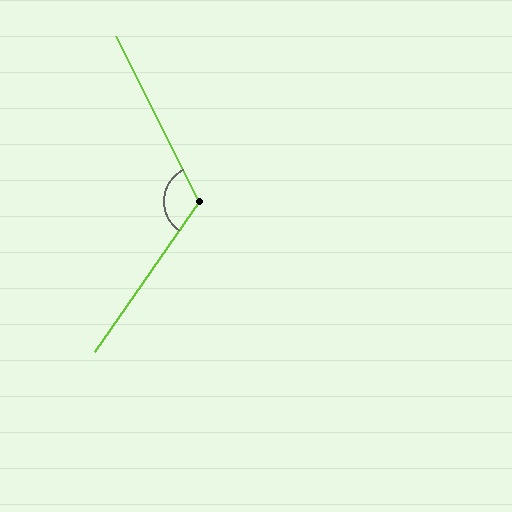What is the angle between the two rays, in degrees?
Approximately 119 degrees.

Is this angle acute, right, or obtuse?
It is obtuse.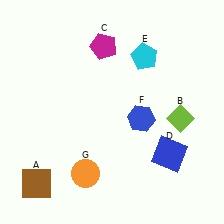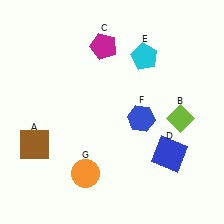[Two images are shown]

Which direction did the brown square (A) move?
The brown square (A) moved up.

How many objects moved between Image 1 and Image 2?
1 object moved between the two images.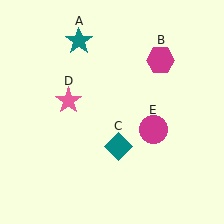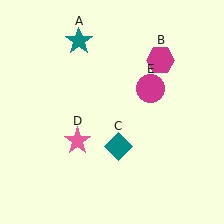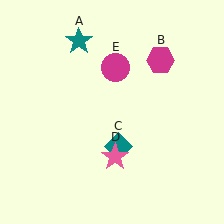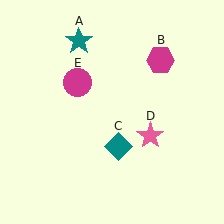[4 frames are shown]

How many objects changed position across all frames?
2 objects changed position: pink star (object D), magenta circle (object E).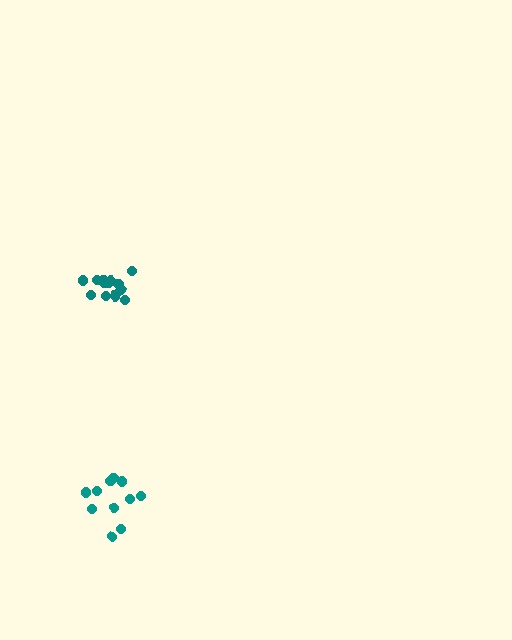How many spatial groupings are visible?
There are 2 spatial groupings.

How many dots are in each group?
Group 1: 11 dots, Group 2: 14 dots (25 total).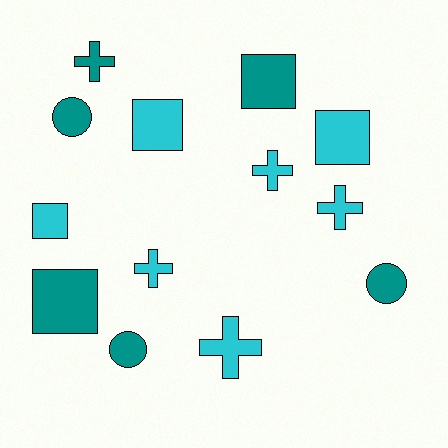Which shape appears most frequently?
Cross, with 5 objects.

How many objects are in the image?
There are 13 objects.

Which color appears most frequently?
Cyan, with 7 objects.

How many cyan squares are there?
There are 3 cyan squares.